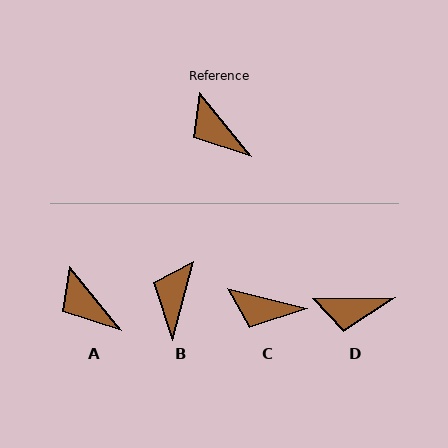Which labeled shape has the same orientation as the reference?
A.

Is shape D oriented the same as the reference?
No, it is off by about 52 degrees.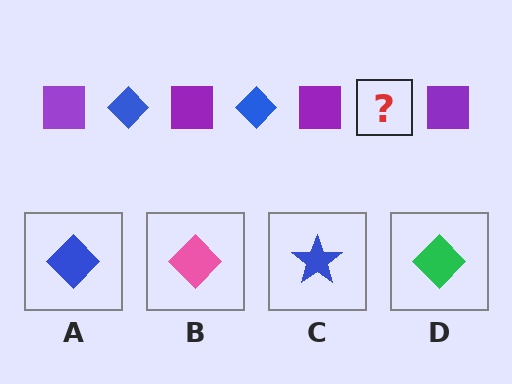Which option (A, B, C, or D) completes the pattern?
A.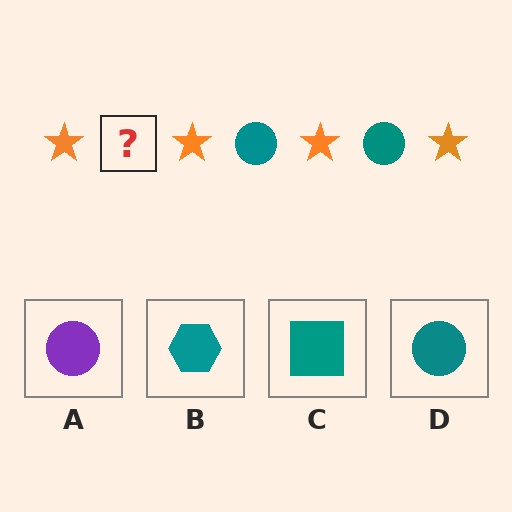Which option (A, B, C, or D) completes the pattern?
D.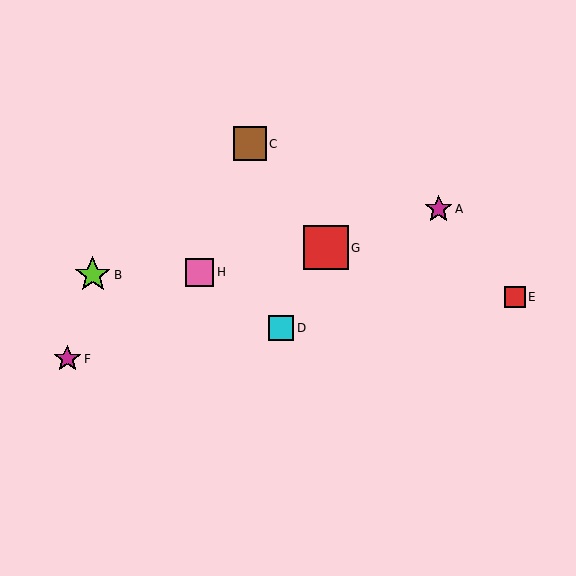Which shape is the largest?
The red square (labeled G) is the largest.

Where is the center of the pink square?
The center of the pink square is at (200, 272).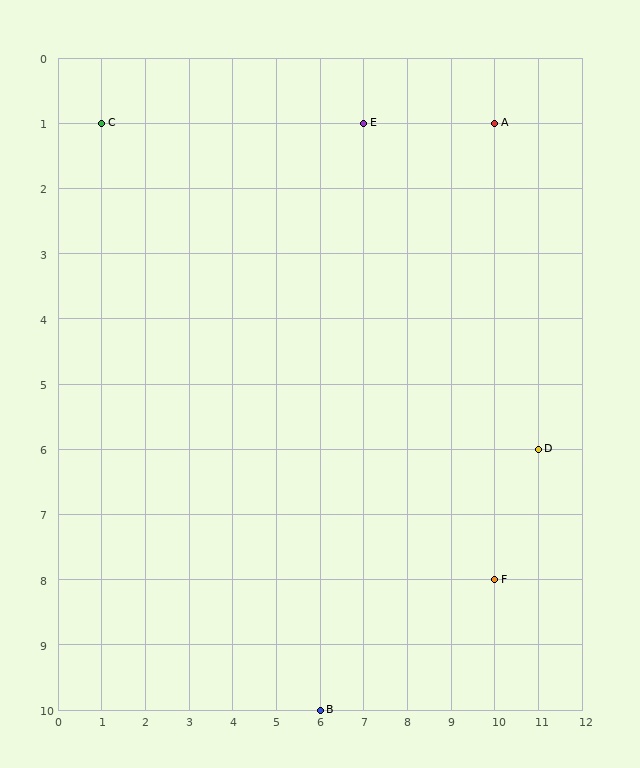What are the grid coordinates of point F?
Point F is at grid coordinates (10, 8).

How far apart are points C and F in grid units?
Points C and F are 9 columns and 7 rows apart (about 11.4 grid units diagonally).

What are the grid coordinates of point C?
Point C is at grid coordinates (1, 1).